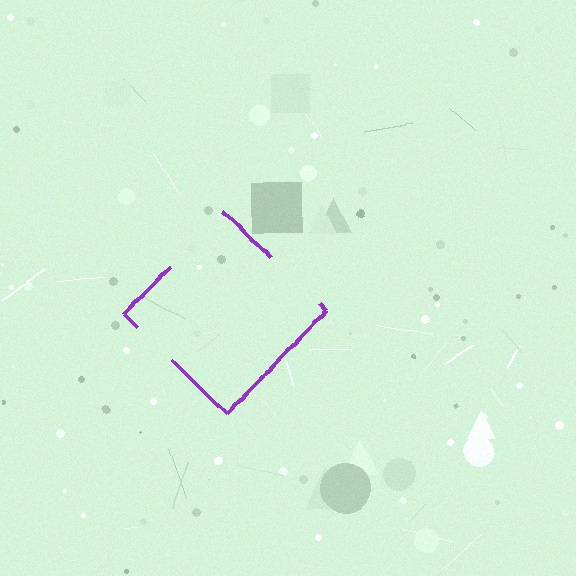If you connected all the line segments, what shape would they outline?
They would outline a diamond.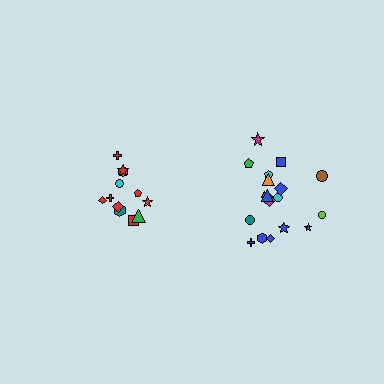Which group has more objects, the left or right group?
The right group.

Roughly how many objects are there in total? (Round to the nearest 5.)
Roughly 30 objects in total.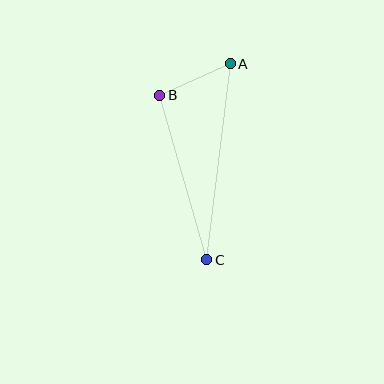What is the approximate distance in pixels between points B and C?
The distance between B and C is approximately 171 pixels.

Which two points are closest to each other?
Points A and B are closest to each other.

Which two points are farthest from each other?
Points A and C are farthest from each other.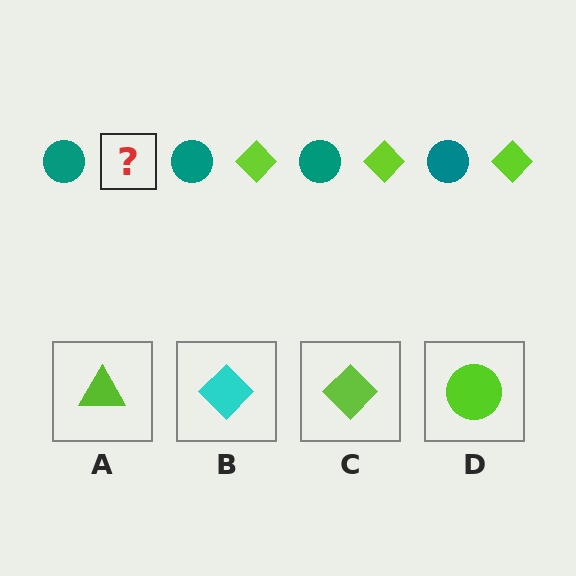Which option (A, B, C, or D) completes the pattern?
C.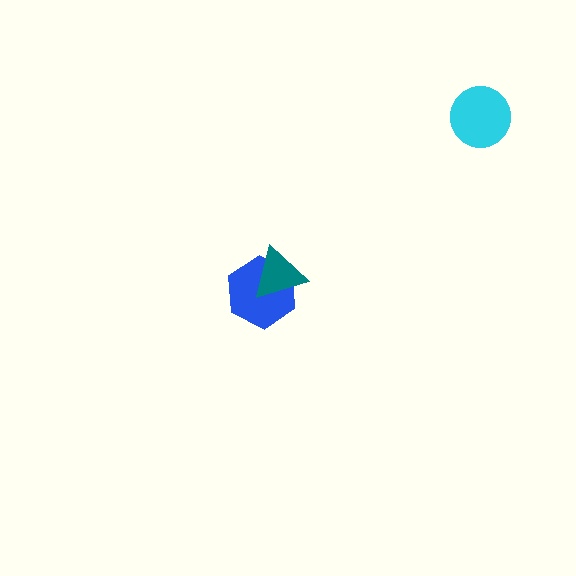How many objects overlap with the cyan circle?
0 objects overlap with the cyan circle.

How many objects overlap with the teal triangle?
1 object overlaps with the teal triangle.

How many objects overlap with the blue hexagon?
1 object overlaps with the blue hexagon.